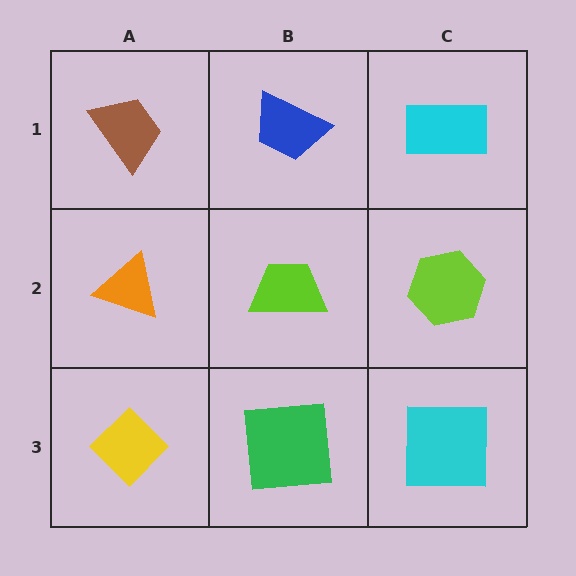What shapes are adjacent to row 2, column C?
A cyan rectangle (row 1, column C), a cyan square (row 3, column C), a lime trapezoid (row 2, column B).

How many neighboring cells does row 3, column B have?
3.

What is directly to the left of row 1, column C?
A blue trapezoid.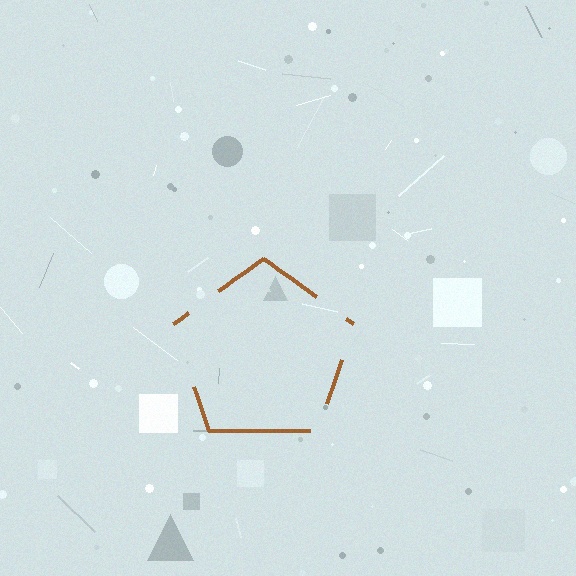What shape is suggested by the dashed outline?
The dashed outline suggests a pentagon.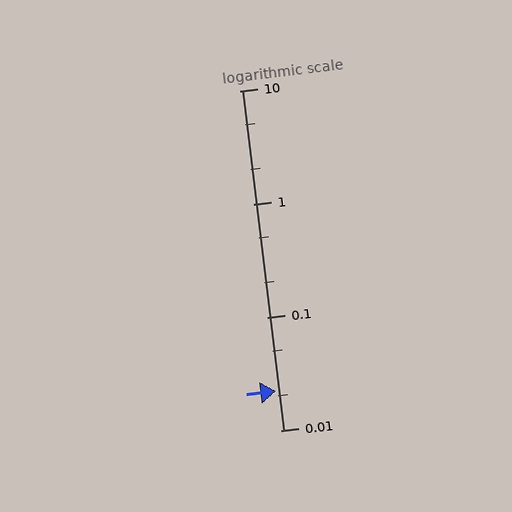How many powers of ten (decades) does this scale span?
The scale spans 3 decades, from 0.01 to 10.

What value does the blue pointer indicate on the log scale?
The pointer indicates approximately 0.022.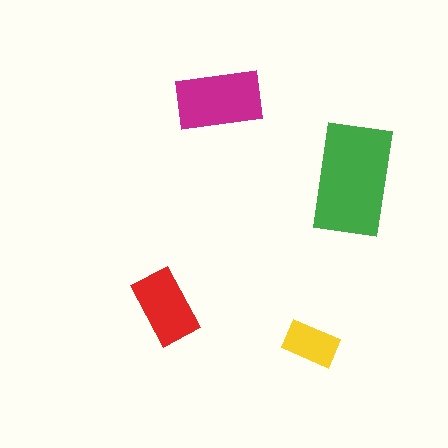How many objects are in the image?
There are 4 objects in the image.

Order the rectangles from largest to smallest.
the green one, the magenta one, the red one, the yellow one.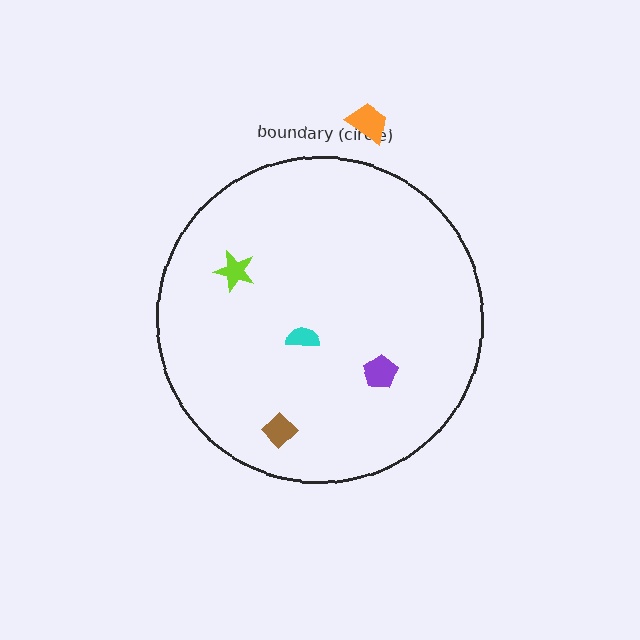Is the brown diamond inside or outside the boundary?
Inside.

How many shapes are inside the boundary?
4 inside, 1 outside.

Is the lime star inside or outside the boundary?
Inside.